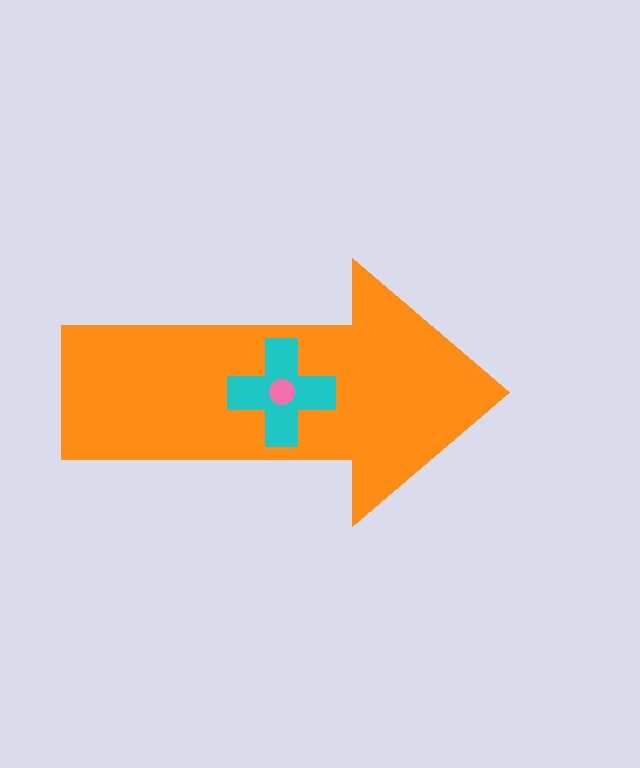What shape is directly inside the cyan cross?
The pink circle.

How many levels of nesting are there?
3.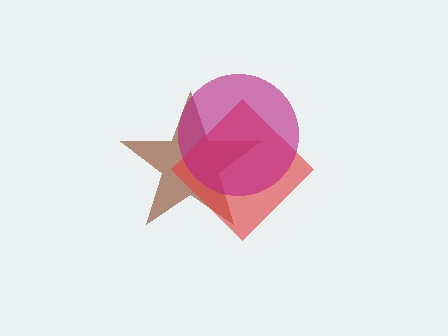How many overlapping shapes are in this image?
There are 3 overlapping shapes in the image.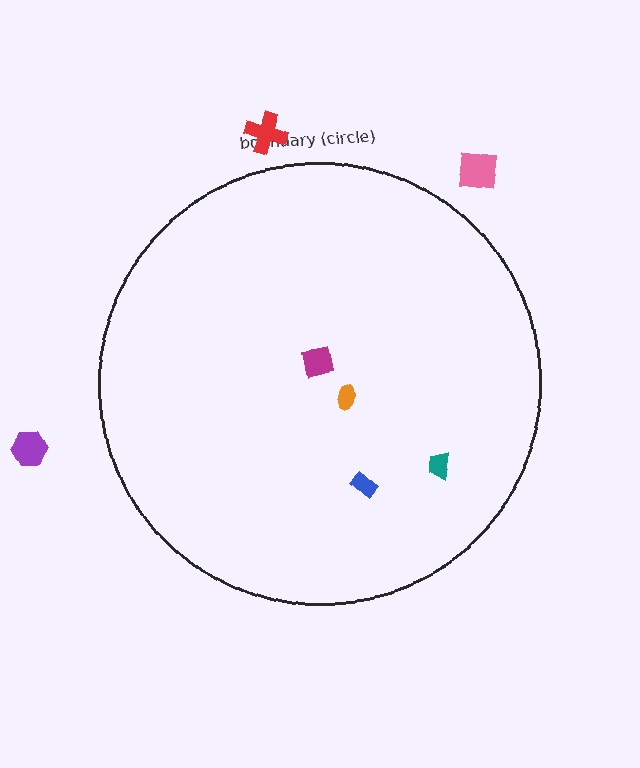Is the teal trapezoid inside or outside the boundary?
Inside.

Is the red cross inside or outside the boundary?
Outside.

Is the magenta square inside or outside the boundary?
Inside.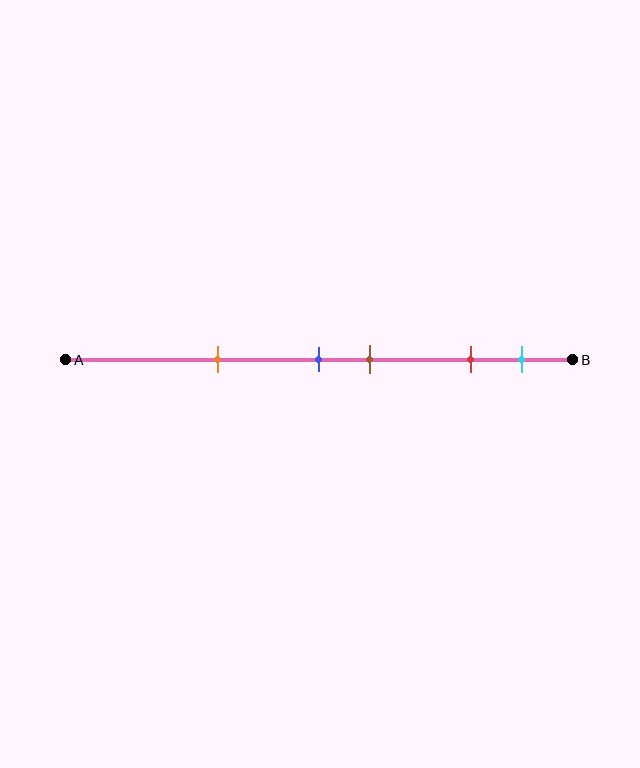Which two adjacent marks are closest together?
The blue and brown marks are the closest adjacent pair.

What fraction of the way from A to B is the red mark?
The red mark is approximately 80% (0.8) of the way from A to B.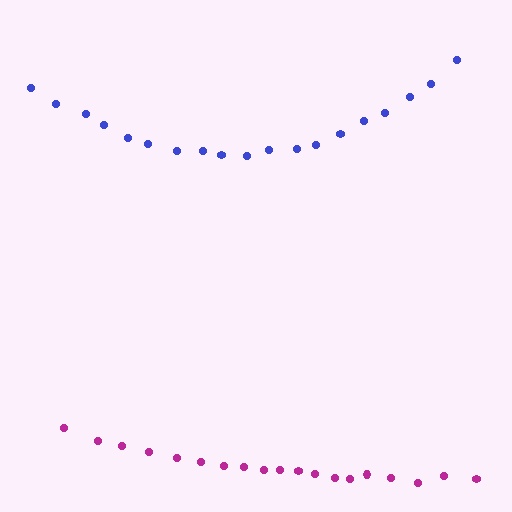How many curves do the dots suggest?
There are 2 distinct paths.